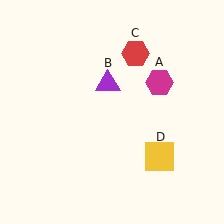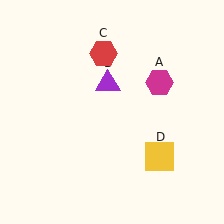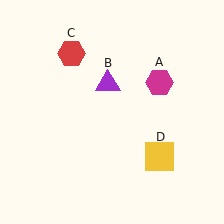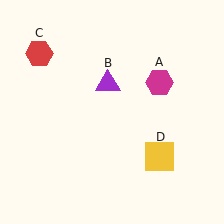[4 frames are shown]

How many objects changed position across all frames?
1 object changed position: red hexagon (object C).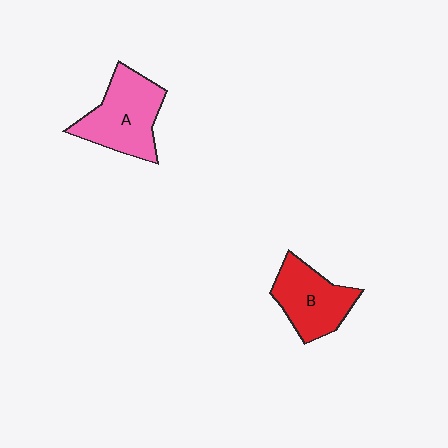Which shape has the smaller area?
Shape B (red).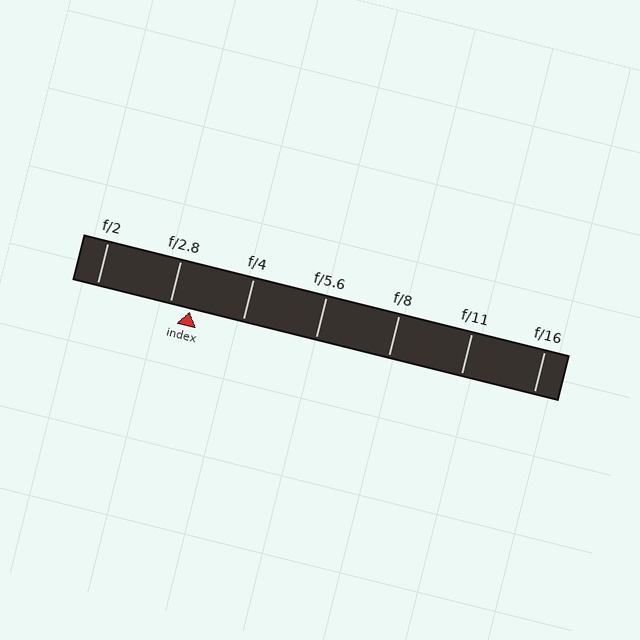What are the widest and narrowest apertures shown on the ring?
The widest aperture shown is f/2 and the narrowest is f/16.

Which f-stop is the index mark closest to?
The index mark is closest to f/2.8.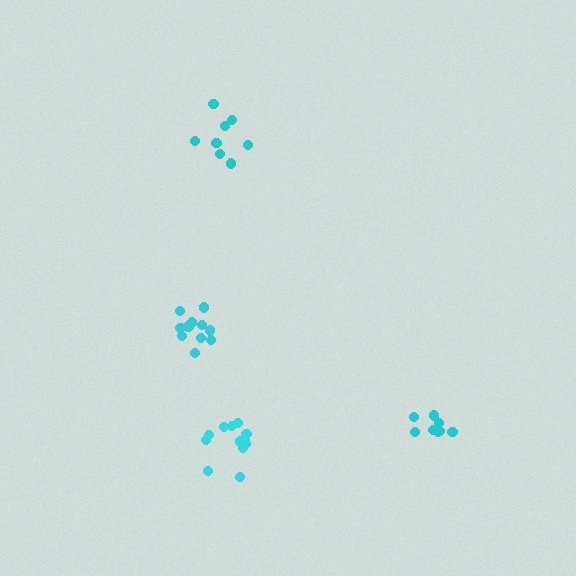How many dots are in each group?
Group 1: 12 dots, Group 2: 8 dots, Group 3: 8 dots, Group 4: 12 dots (40 total).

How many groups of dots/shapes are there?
There are 4 groups.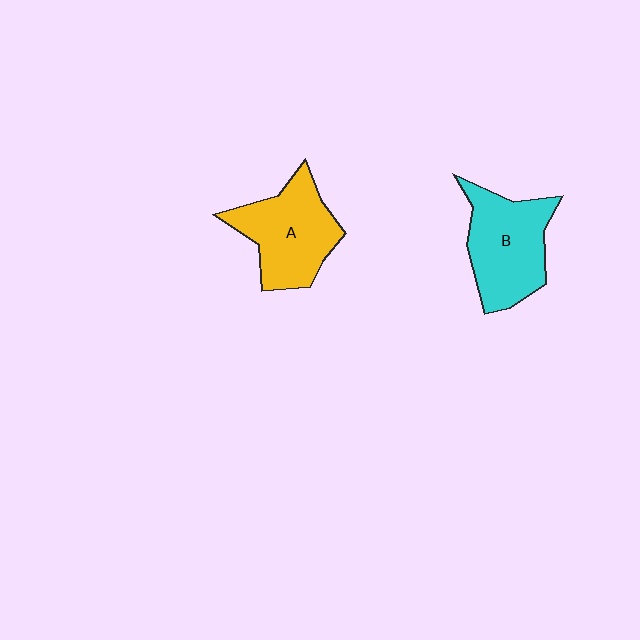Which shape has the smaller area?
Shape A (yellow).